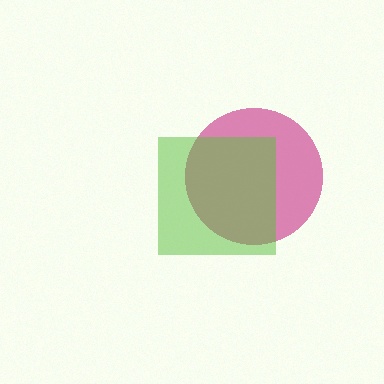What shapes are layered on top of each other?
The layered shapes are: a magenta circle, a lime square.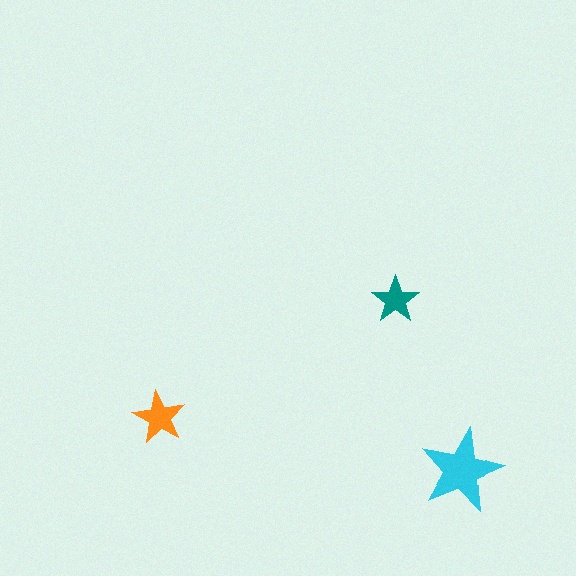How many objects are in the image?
There are 3 objects in the image.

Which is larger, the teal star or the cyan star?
The cyan one.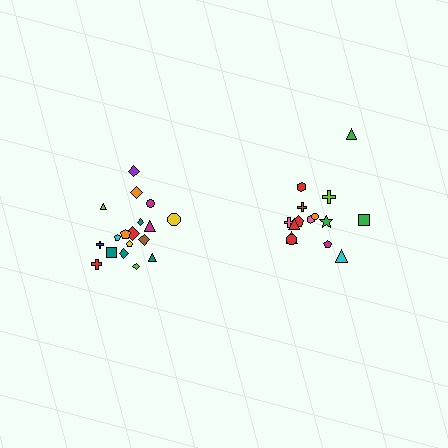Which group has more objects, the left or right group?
The left group.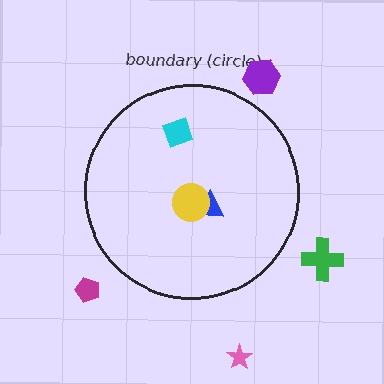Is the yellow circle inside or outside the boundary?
Inside.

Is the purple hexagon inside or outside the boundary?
Outside.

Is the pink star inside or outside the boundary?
Outside.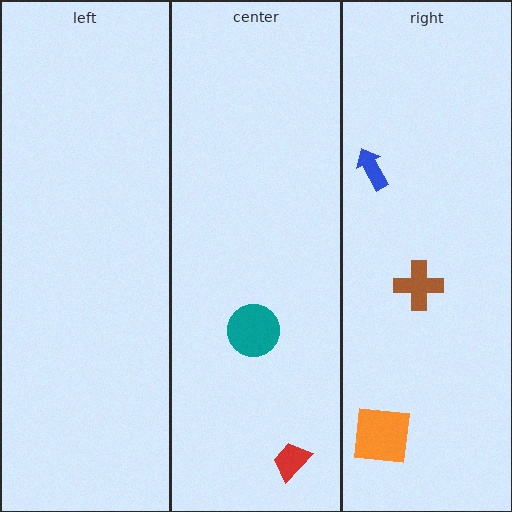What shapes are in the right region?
The orange square, the blue arrow, the brown cross.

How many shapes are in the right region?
3.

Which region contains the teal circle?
The center region.